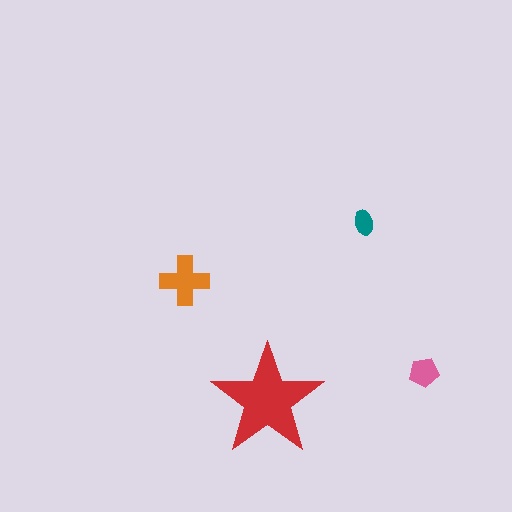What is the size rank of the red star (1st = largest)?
1st.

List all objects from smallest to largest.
The teal ellipse, the pink pentagon, the orange cross, the red star.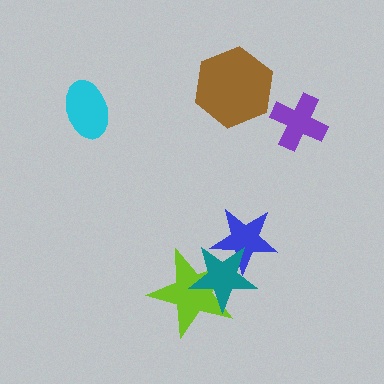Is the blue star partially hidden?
Yes, it is partially covered by another shape.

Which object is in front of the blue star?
The teal star is in front of the blue star.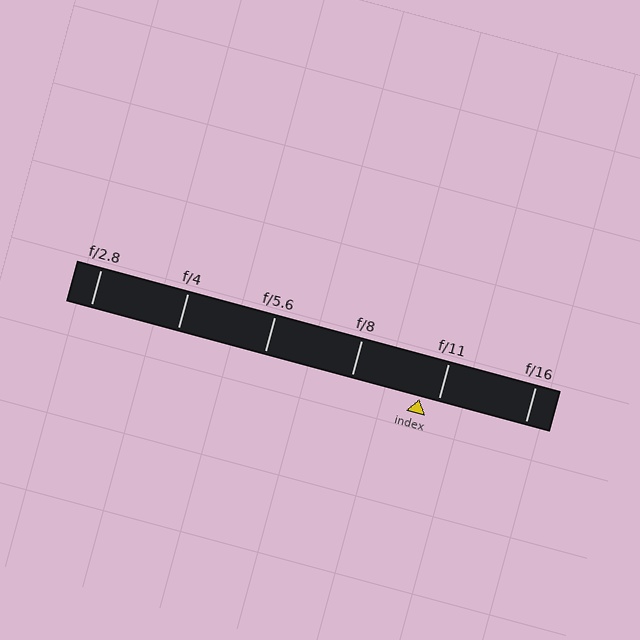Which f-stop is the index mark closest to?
The index mark is closest to f/11.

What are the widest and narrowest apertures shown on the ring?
The widest aperture shown is f/2.8 and the narrowest is f/16.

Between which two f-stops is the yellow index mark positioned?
The index mark is between f/8 and f/11.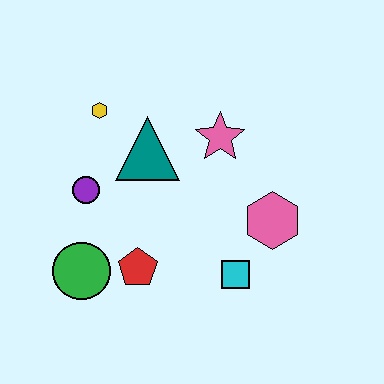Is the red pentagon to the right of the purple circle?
Yes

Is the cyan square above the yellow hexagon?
No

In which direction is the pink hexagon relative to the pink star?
The pink hexagon is below the pink star.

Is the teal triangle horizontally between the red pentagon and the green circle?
No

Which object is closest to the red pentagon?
The green circle is closest to the red pentagon.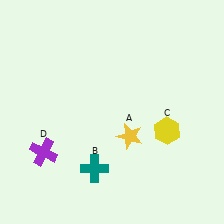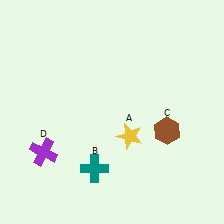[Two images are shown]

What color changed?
The hexagon (C) changed from yellow in Image 1 to brown in Image 2.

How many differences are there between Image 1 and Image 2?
There is 1 difference between the two images.